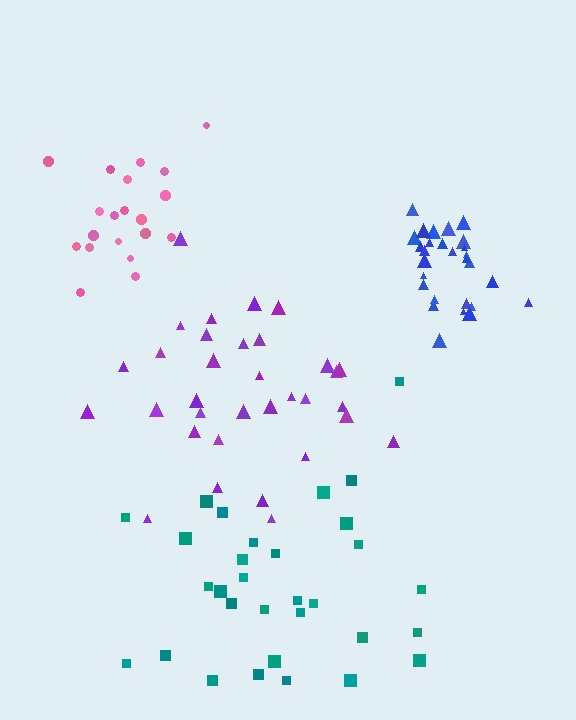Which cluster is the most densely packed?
Blue.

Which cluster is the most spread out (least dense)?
Teal.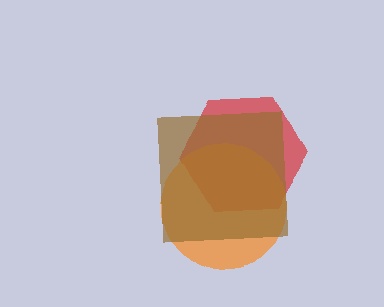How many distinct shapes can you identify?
There are 3 distinct shapes: a red hexagon, an orange circle, a brown square.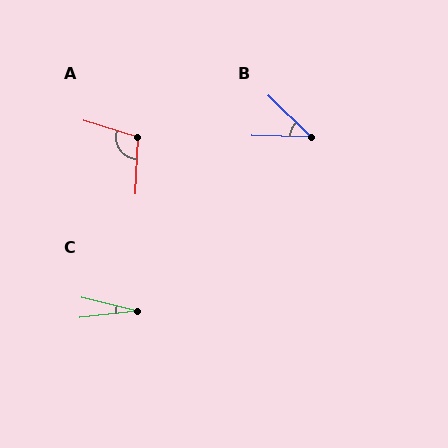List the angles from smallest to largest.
C (20°), B (43°), A (105°).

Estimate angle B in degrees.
Approximately 43 degrees.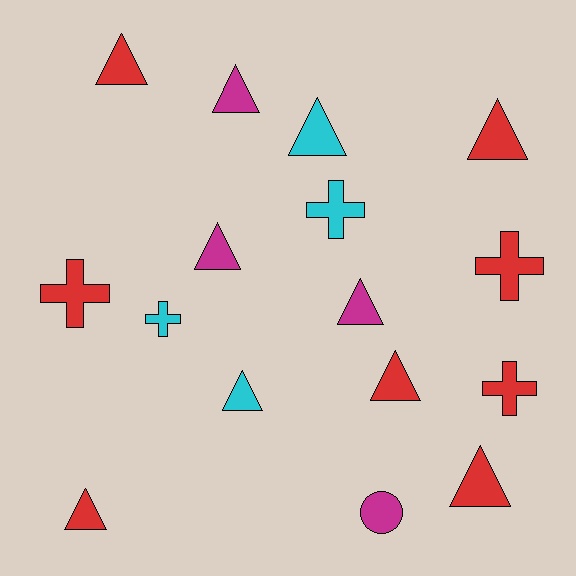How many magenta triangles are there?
There are 3 magenta triangles.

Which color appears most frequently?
Red, with 8 objects.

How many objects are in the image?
There are 16 objects.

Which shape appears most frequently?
Triangle, with 10 objects.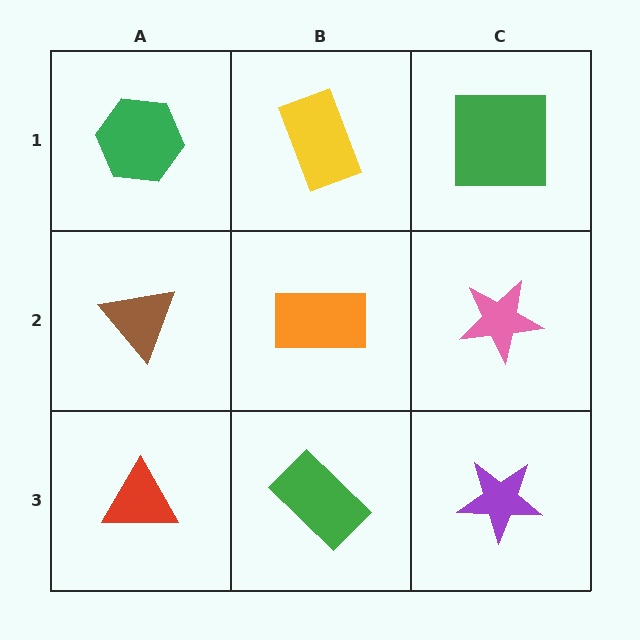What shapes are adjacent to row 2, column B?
A yellow rectangle (row 1, column B), a green rectangle (row 3, column B), a brown triangle (row 2, column A), a pink star (row 2, column C).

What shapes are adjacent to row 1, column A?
A brown triangle (row 2, column A), a yellow rectangle (row 1, column B).